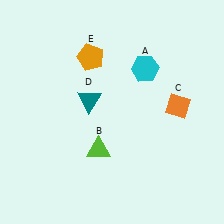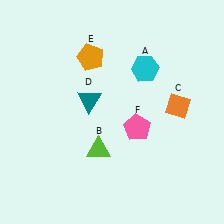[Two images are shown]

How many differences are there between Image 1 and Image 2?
There is 1 difference between the two images.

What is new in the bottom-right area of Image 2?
A pink pentagon (F) was added in the bottom-right area of Image 2.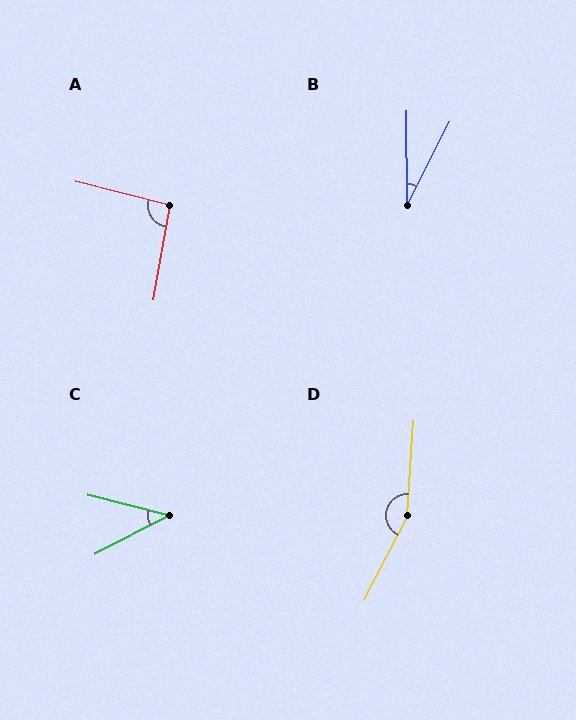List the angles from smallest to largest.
B (27°), C (41°), A (94°), D (157°).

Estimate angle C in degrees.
Approximately 41 degrees.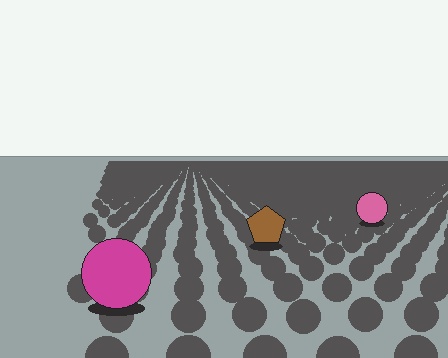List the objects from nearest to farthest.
From nearest to farthest: the magenta circle, the brown pentagon, the pink circle.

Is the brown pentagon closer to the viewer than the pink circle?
Yes. The brown pentagon is closer — you can tell from the texture gradient: the ground texture is coarser near it.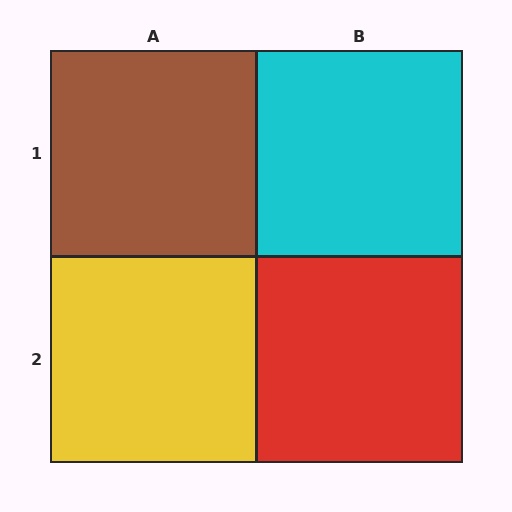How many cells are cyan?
1 cell is cyan.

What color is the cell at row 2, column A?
Yellow.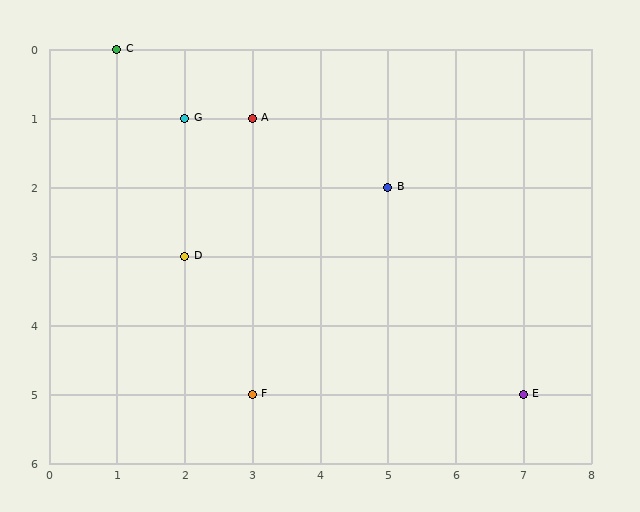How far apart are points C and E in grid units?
Points C and E are 6 columns and 5 rows apart (about 7.8 grid units diagonally).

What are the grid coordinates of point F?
Point F is at grid coordinates (3, 5).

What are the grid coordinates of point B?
Point B is at grid coordinates (5, 2).